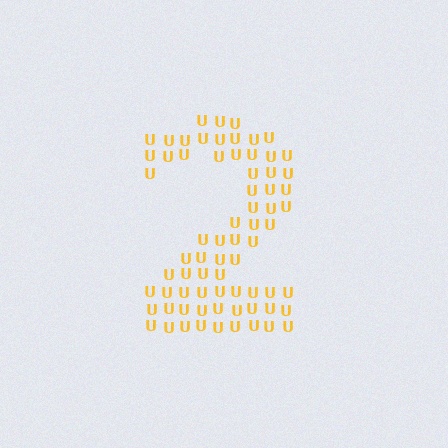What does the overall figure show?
The overall figure shows the digit 2.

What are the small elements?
The small elements are letter U's.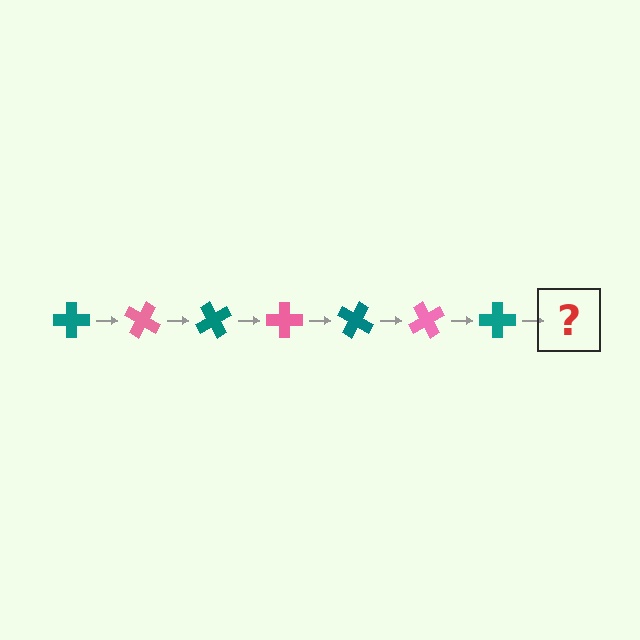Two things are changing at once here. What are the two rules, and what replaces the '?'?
The two rules are that it rotates 30 degrees each step and the color cycles through teal and pink. The '?' should be a pink cross, rotated 210 degrees from the start.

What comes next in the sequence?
The next element should be a pink cross, rotated 210 degrees from the start.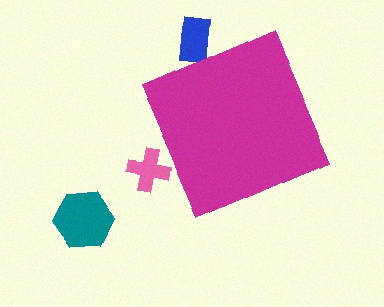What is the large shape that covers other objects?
A magenta diamond.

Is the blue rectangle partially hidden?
Yes, the blue rectangle is partially hidden behind the magenta diamond.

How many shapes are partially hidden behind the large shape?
2 shapes are partially hidden.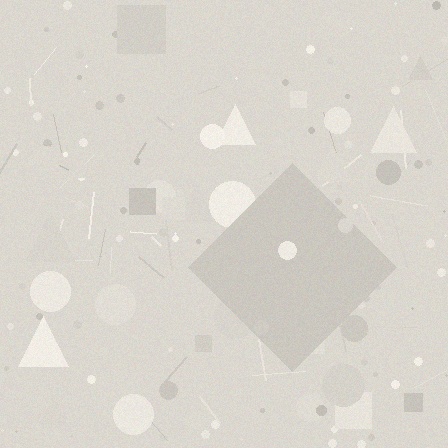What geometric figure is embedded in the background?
A diamond is embedded in the background.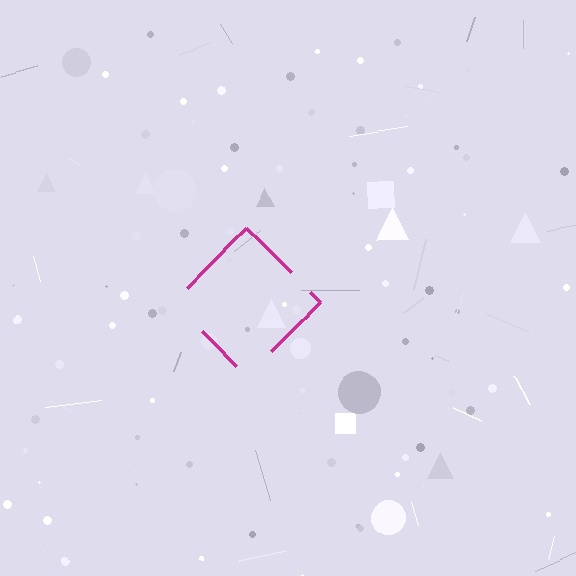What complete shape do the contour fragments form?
The contour fragments form a diamond.